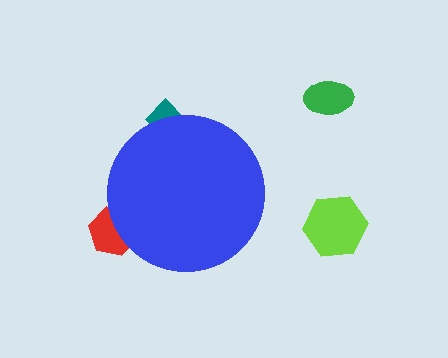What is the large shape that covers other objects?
A blue circle.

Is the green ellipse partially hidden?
No, the green ellipse is fully visible.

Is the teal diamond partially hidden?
Yes, the teal diamond is partially hidden behind the blue circle.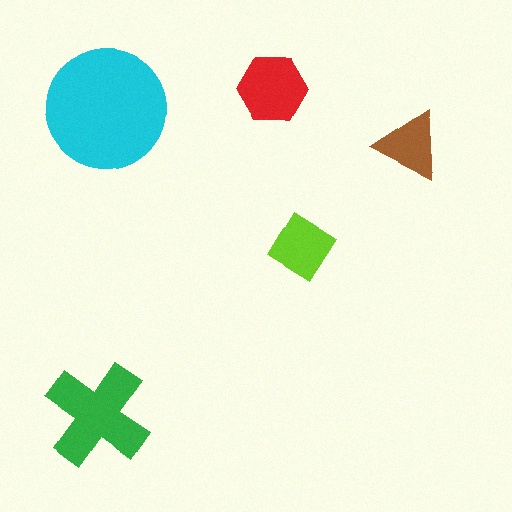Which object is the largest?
The cyan circle.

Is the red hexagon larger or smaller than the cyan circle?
Smaller.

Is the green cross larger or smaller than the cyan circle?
Smaller.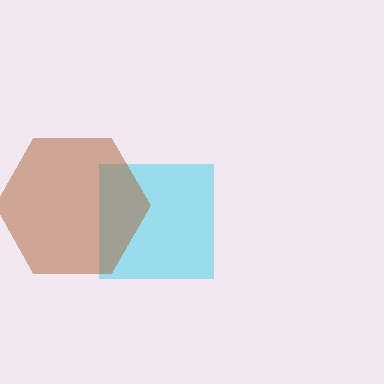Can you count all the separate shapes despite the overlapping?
Yes, there are 2 separate shapes.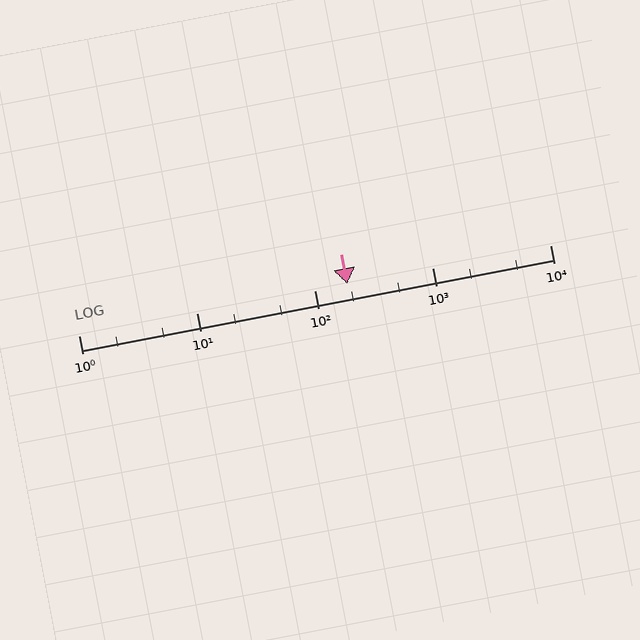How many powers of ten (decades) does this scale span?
The scale spans 4 decades, from 1 to 10000.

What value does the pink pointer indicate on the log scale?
The pointer indicates approximately 190.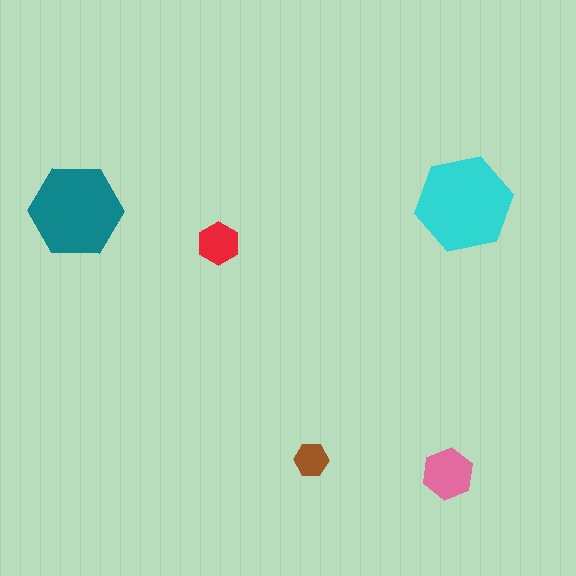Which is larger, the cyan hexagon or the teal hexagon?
The cyan one.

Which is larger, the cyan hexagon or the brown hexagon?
The cyan one.